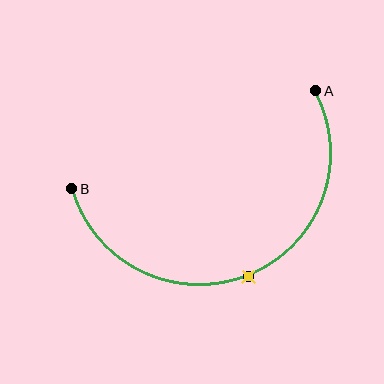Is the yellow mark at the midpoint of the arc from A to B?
Yes. The yellow mark lies on the arc at equal arc-length from both A and B — it is the arc midpoint.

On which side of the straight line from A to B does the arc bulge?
The arc bulges below the straight line connecting A and B.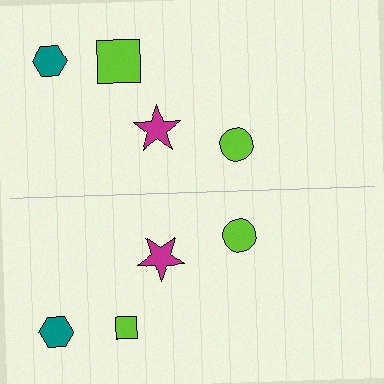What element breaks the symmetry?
The lime square on the bottom side has a different size than its mirror counterpart.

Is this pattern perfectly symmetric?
No, the pattern is not perfectly symmetric. The lime square on the bottom side has a different size than its mirror counterpart.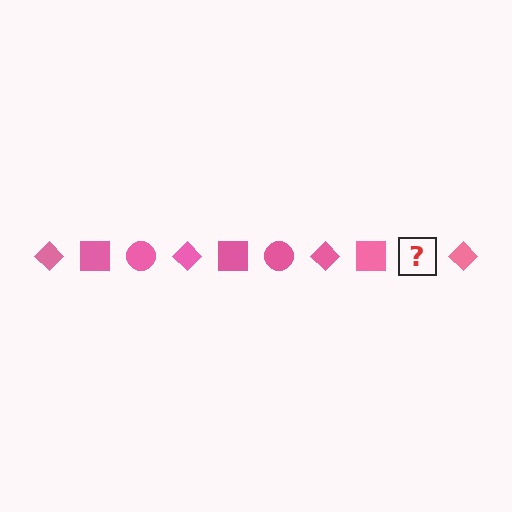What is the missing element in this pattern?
The missing element is a pink circle.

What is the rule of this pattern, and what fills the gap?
The rule is that the pattern cycles through diamond, square, circle shapes in pink. The gap should be filled with a pink circle.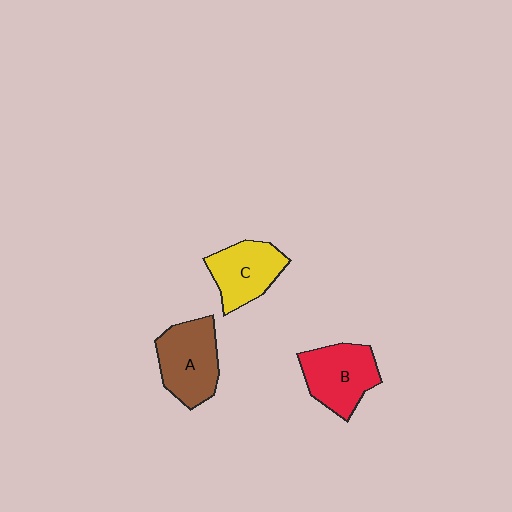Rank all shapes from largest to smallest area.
From largest to smallest: A (brown), B (red), C (yellow).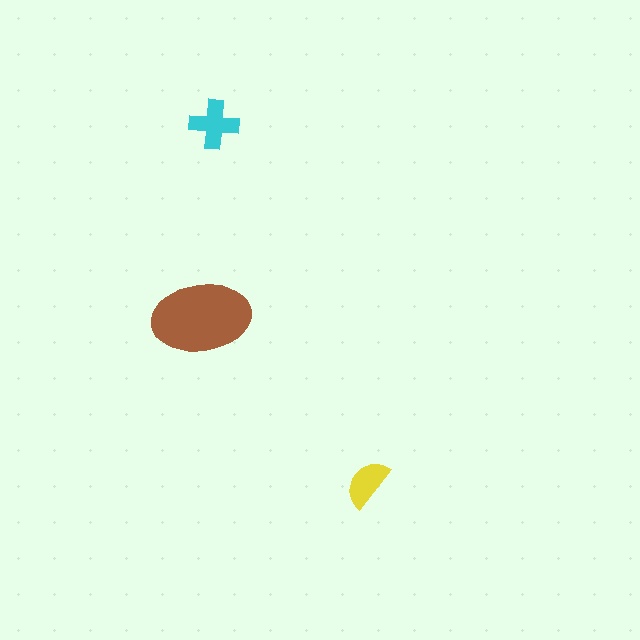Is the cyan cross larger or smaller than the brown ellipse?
Smaller.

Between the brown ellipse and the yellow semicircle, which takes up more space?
The brown ellipse.